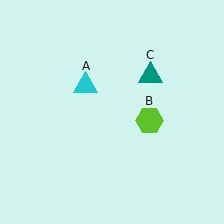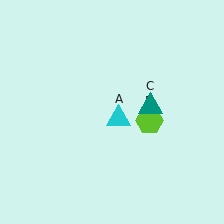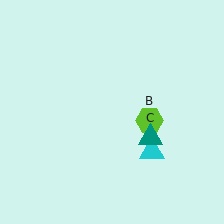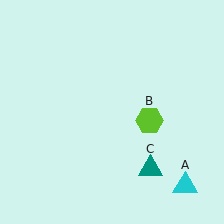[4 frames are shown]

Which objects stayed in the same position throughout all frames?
Lime hexagon (object B) remained stationary.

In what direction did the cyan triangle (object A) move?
The cyan triangle (object A) moved down and to the right.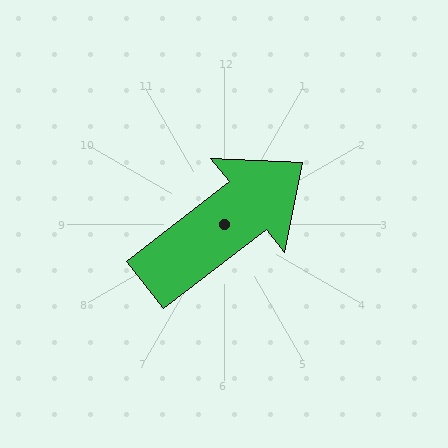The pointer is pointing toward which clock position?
Roughly 2 o'clock.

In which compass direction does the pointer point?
Northeast.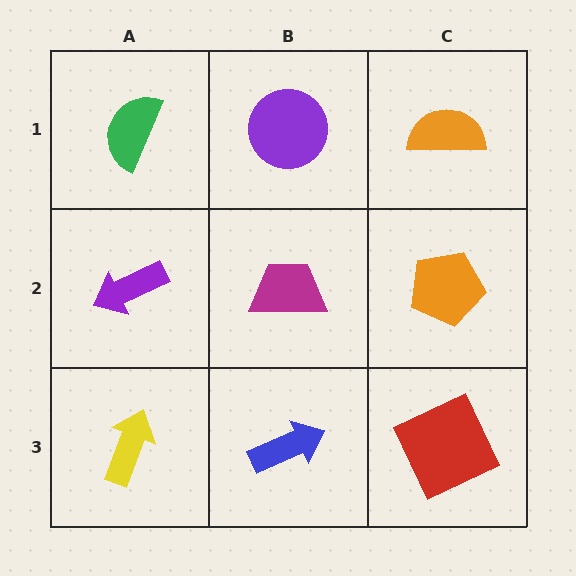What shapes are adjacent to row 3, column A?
A purple arrow (row 2, column A), a blue arrow (row 3, column B).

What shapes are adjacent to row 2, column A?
A green semicircle (row 1, column A), a yellow arrow (row 3, column A), a magenta trapezoid (row 2, column B).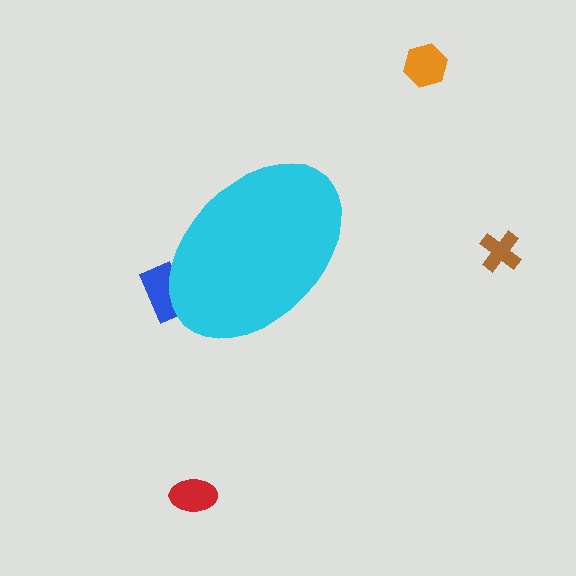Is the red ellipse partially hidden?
No, the red ellipse is fully visible.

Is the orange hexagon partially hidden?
No, the orange hexagon is fully visible.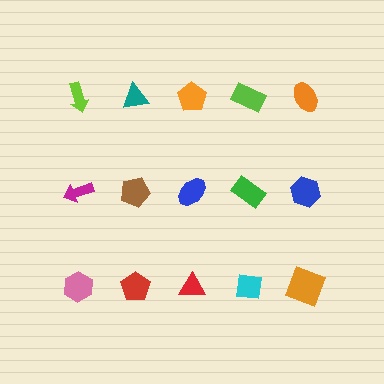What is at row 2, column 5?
A blue hexagon.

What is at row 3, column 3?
A red triangle.